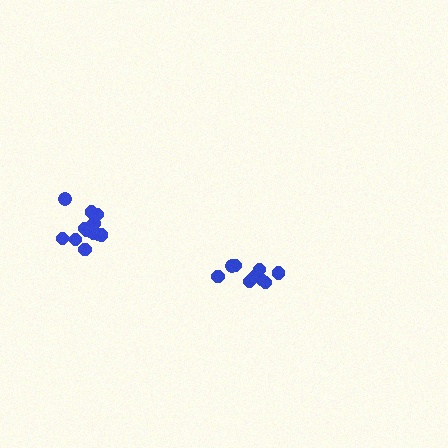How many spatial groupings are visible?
There are 2 spatial groupings.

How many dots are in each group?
Group 1: 9 dots, Group 2: 14 dots (23 total).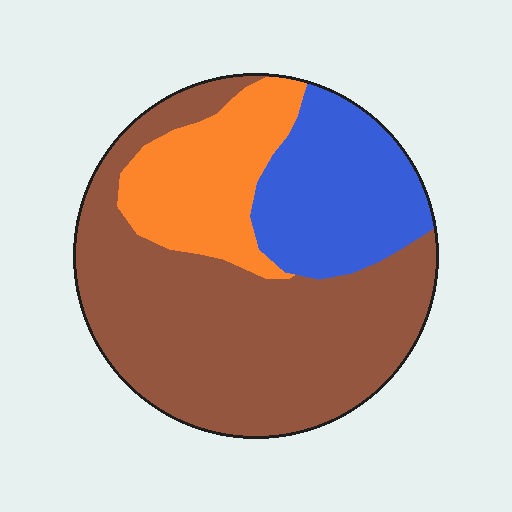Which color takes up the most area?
Brown, at roughly 55%.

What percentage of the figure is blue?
Blue covers around 25% of the figure.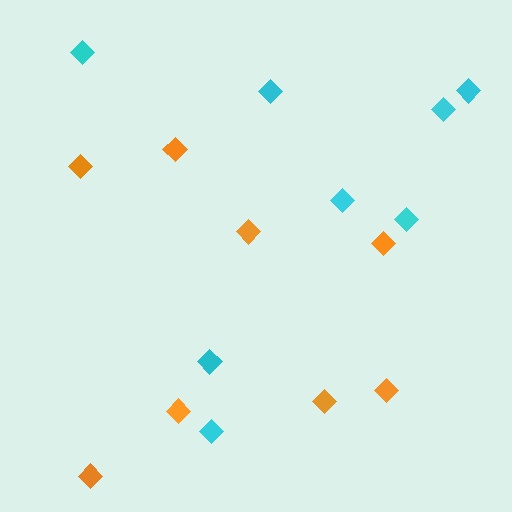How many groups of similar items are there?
There are 2 groups: one group of orange diamonds (8) and one group of cyan diamonds (8).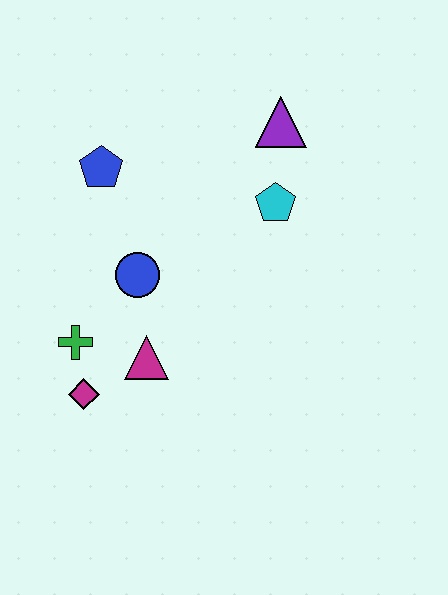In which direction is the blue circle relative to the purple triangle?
The blue circle is below the purple triangle.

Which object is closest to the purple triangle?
The cyan pentagon is closest to the purple triangle.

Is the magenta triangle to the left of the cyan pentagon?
Yes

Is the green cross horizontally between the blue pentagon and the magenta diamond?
No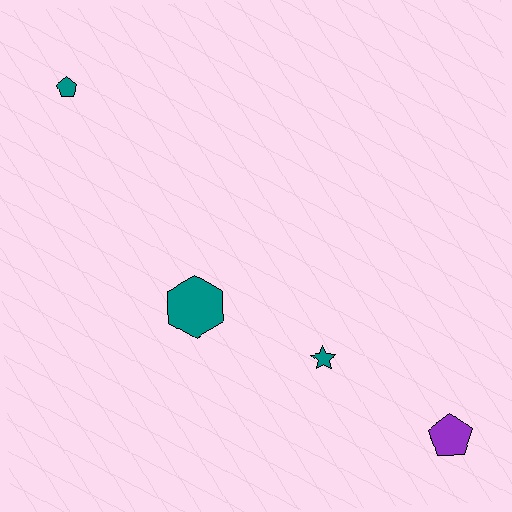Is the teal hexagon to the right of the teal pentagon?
Yes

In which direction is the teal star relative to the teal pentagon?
The teal star is below the teal pentagon.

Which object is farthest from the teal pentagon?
The purple pentagon is farthest from the teal pentagon.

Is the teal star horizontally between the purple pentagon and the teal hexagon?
Yes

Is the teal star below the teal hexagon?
Yes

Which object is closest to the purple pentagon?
The teal star is closest to the purple pentagon.